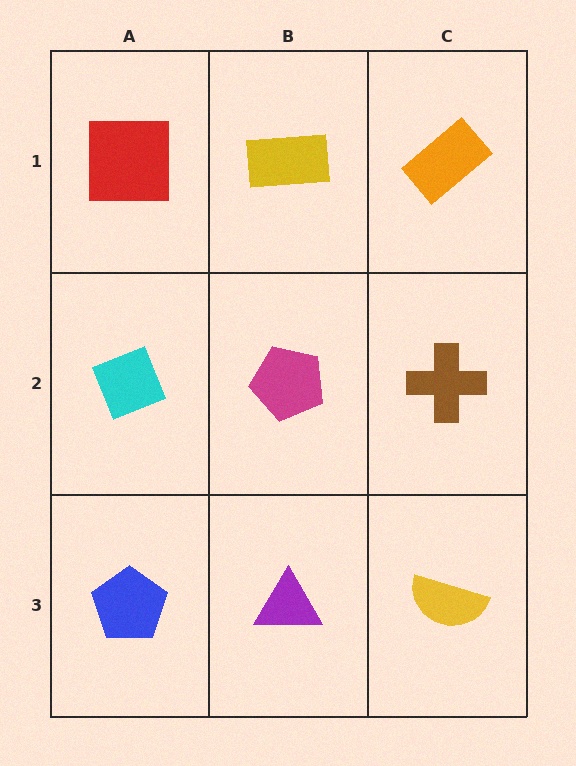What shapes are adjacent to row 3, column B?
A magenta pentagon (row 2, column B), a blue pentagon (row 3, column A), a yellow semicircle (row 3, column C).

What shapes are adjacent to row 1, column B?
A magenta pentagon (row 2, column B), a red square (row 1, column A), an orange rectangle (row 1, column C).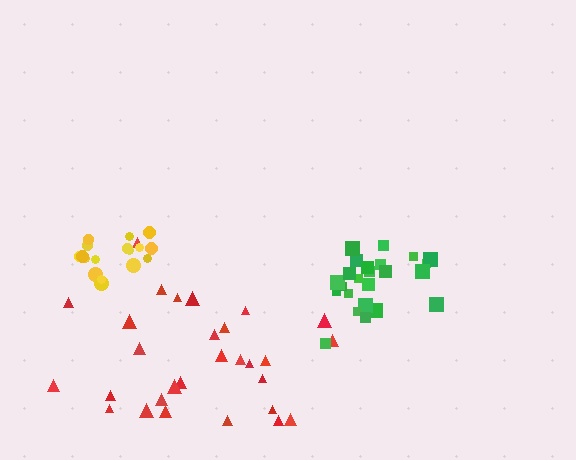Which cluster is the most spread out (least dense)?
Red.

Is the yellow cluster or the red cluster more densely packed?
Yellow.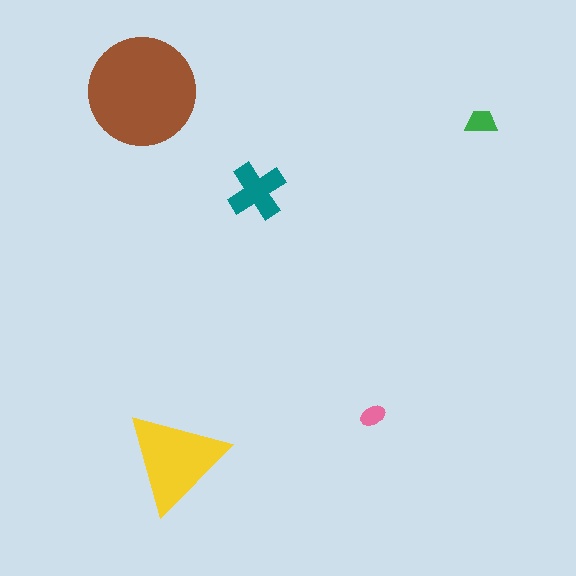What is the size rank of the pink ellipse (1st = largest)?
5th.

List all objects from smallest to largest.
The pink ellipse, the green trapezoid, the teal cross, the yellow triangle, the brown circle.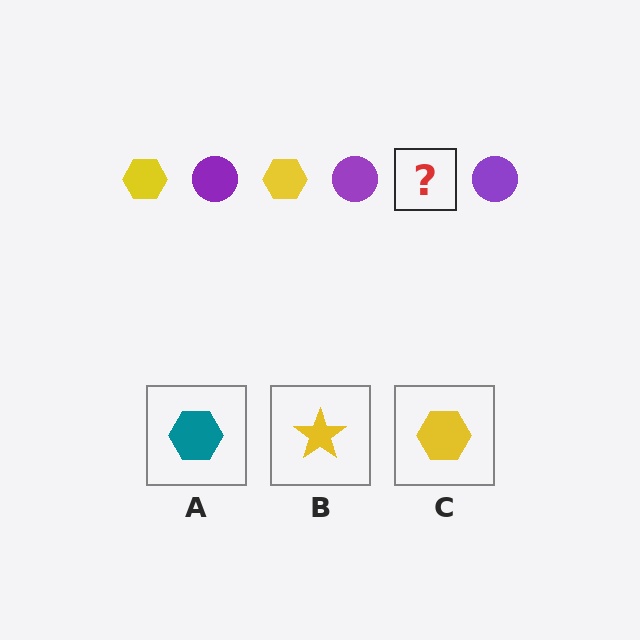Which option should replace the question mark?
Option C.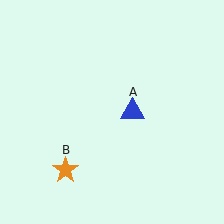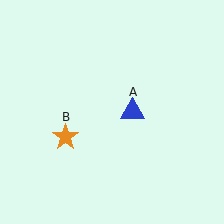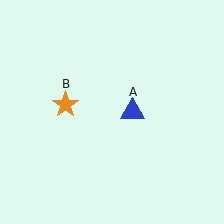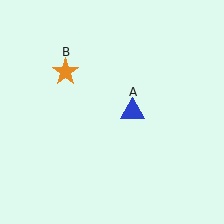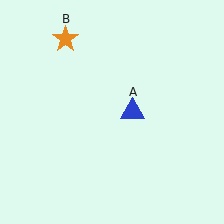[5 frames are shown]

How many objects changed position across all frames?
1 object changed position: orange star (object B).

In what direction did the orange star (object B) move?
The orange star (object B) moved up.